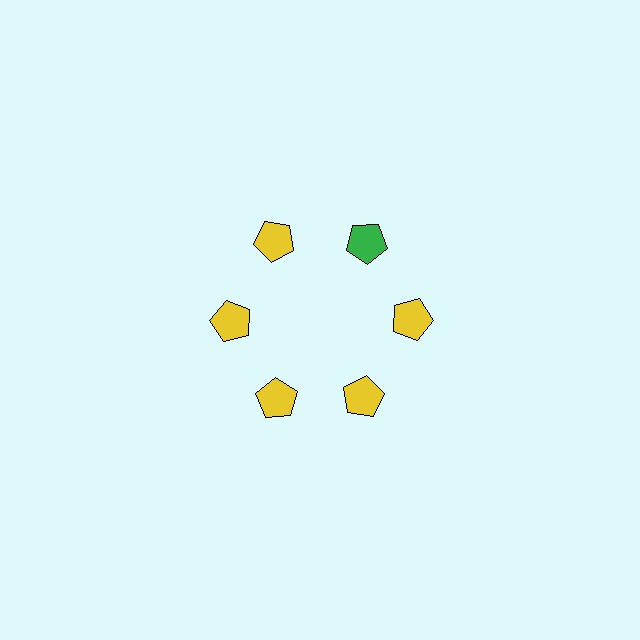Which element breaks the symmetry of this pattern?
The green pentagon at roughly the 1 o'clock position breaks the symmetry. All other shapes are yellow pentagons.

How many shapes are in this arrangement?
There are 6 shapes arranged in a ring pattern.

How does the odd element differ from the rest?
It has a different color: green instead of yellow.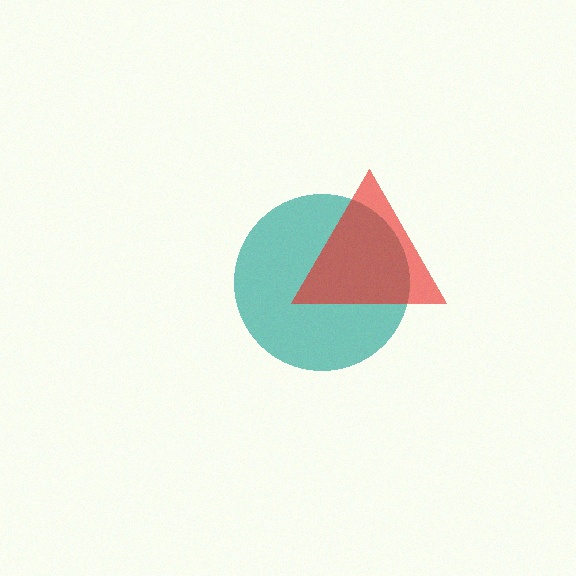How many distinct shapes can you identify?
There are 2 distinct shapes: a teal circle, a red triangle.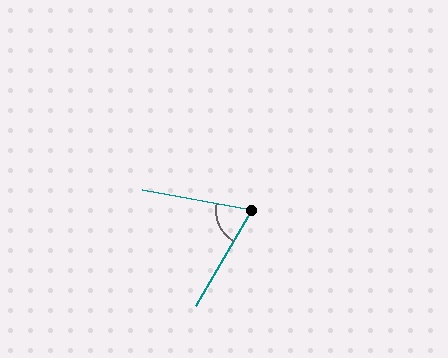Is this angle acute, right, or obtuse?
It is acute.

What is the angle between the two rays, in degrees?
Approximately 70 degrees.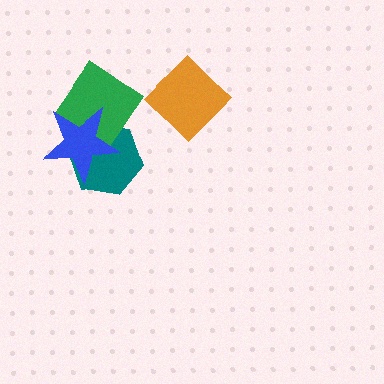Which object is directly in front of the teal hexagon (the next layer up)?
The green diamond is directly in front of the teal hexagon.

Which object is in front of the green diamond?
The blue star is in front of the green diamond.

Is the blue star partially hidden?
No, no other shape covers it.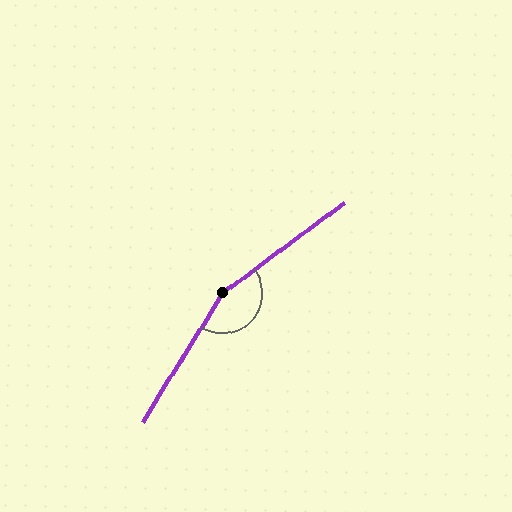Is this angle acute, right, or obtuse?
It is obtuse.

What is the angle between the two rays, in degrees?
Approximately 159 degrees.